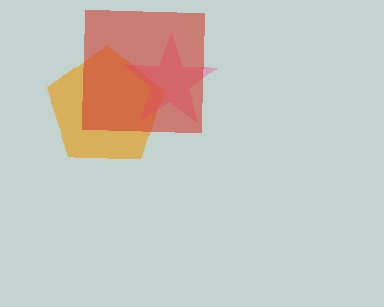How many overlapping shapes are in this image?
There are 3 overlapping shapes in the image.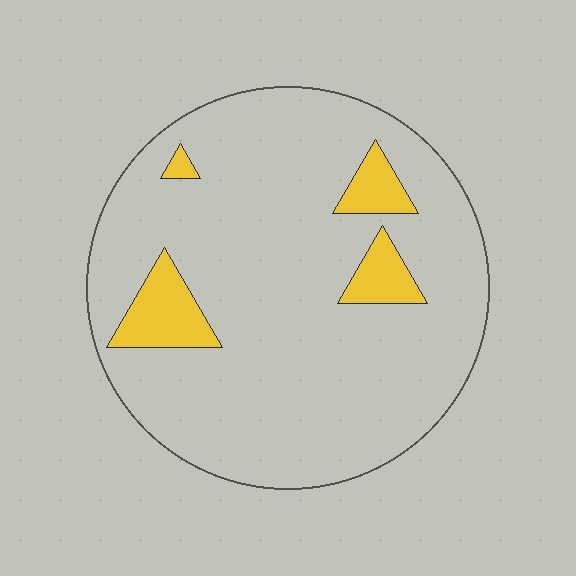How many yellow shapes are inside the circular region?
4.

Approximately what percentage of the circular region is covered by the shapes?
Approximately 10%.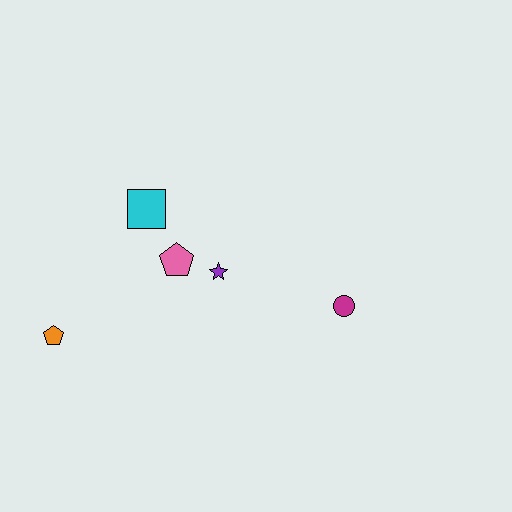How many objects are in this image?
There are 5 objects.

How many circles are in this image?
There is 1 circle.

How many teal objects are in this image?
There are no teal objects.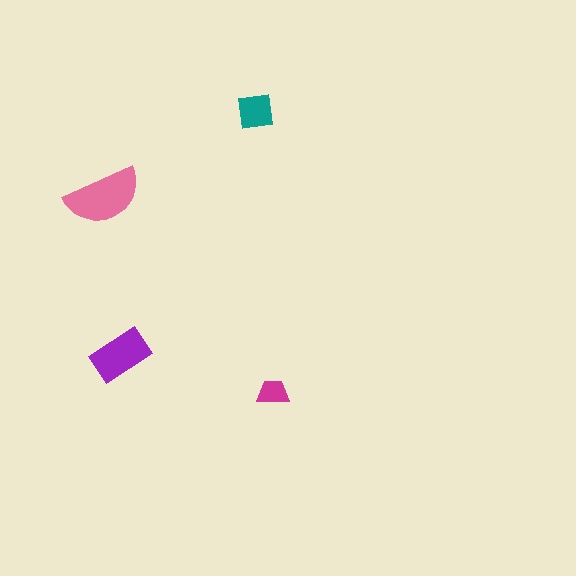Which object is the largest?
The pink semicircle.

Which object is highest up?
The teal square is topmost.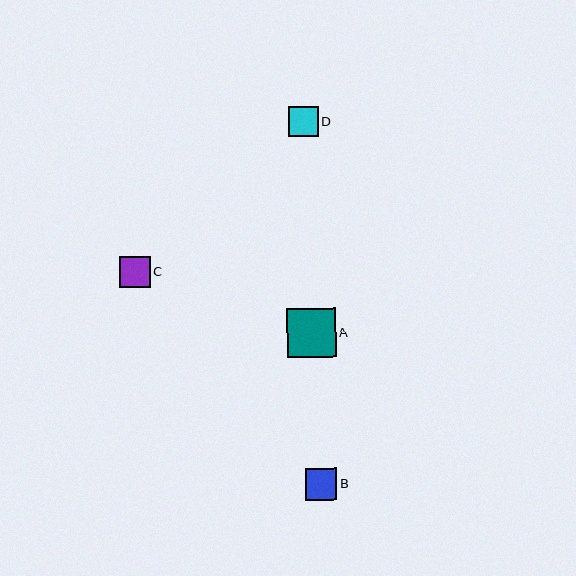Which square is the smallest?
Square D is the smallest with a size of approximately 30 pixels.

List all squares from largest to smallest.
From largest to smallest: A, B, C, D.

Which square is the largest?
Square A is the largest with a size of approximately 49 pixels.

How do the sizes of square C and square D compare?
Square C and square D are approximately the same size.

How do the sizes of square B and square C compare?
Square B and square C are approximately the same size.